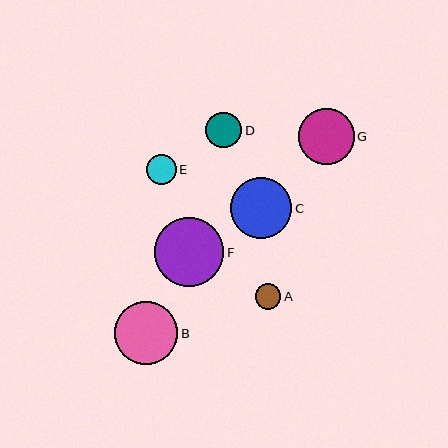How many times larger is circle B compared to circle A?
Circle B is approximately 2.5 times the size of circle A.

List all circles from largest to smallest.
From largest to smallest: F, B, C, G, D, E, A.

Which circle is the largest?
Circle F is the largest with a size of approximately 69 pixels.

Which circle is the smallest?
Circle A is the smallest with a size of approximately 26 pixels.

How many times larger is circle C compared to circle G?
Circle C is approximately 1.1 times the size of circle G.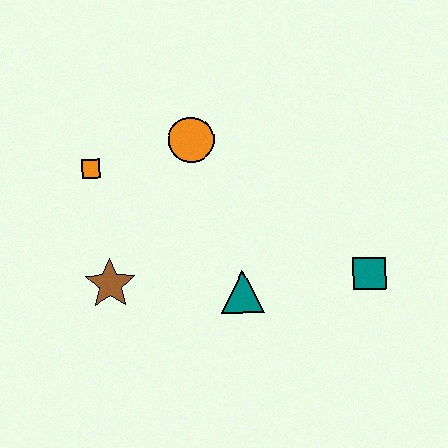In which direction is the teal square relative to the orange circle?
The teal square is to the right of the orange circle.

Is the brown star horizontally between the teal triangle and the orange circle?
No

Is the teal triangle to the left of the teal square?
Yes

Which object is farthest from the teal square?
The orange square is farthest from the teal square.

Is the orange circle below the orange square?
No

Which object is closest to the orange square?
The orange circle is closest to the orange square.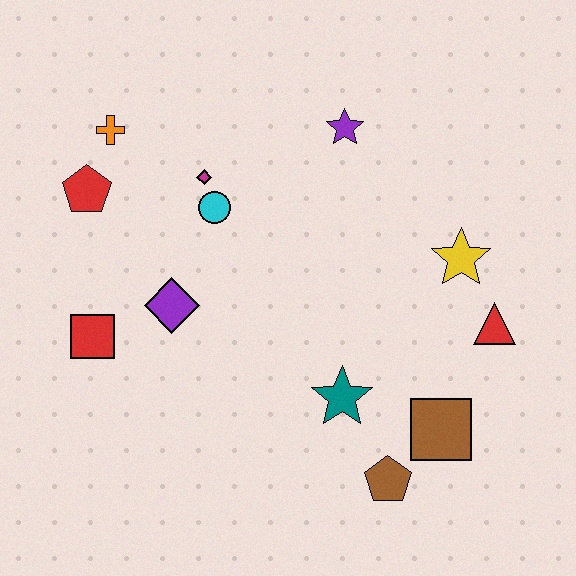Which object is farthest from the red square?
The red triangle is farthest from the red square.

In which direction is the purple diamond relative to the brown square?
The purple diamond is to the left of the brown square.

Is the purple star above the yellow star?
Yes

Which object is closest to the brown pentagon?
The brown square is closest to the brown pentagon.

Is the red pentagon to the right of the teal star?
No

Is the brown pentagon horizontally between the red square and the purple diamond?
No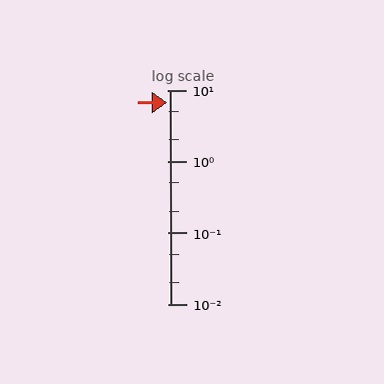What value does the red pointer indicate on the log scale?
The pointer indicates approximately 6.7.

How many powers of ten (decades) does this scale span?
The scale spans 3 decades, from 0.01 to 10.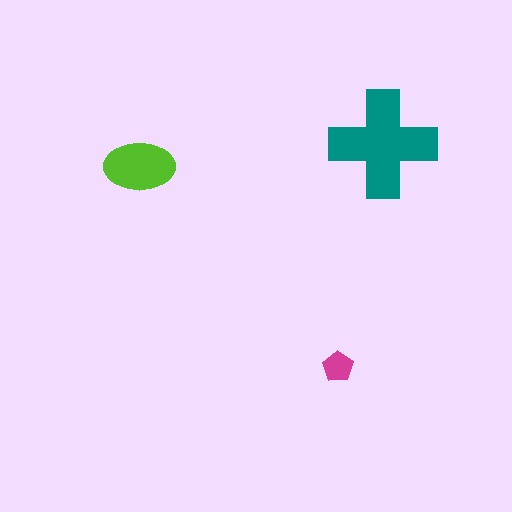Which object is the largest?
The teal cross.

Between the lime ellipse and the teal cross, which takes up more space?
The teal cross.